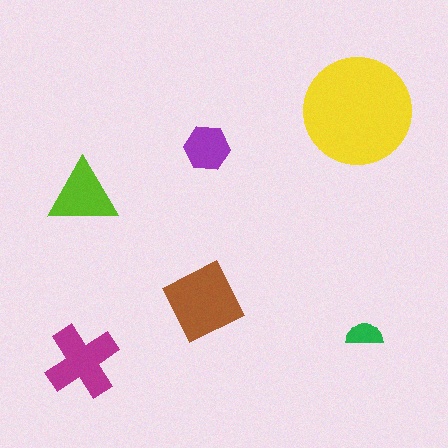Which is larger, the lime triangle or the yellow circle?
The yellow circle.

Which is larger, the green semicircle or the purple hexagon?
The purple hexagon.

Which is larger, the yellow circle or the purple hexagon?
The yellow circle.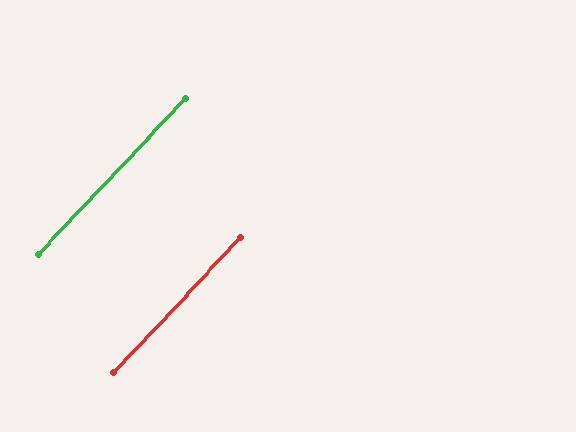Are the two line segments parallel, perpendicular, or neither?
Parallel — their directions differ by only 0.2°.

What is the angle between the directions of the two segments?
Approximately 0 degrees.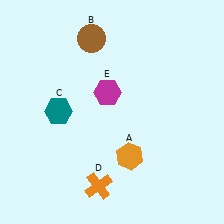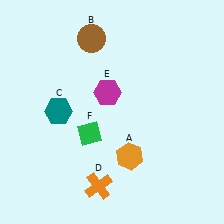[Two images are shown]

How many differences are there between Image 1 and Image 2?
There is 1 difference between the two images.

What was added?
A green diamond (F) was added in Image 2.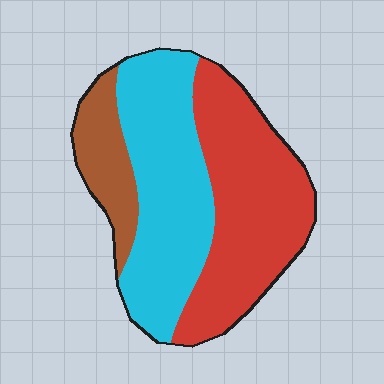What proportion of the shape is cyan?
Cyan takes up about two fifths (2/5) of the shape.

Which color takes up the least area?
Brown, at roughly 15%.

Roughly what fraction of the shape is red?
Red takes up about two fifths (2/5) of the shape.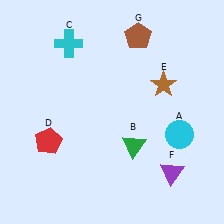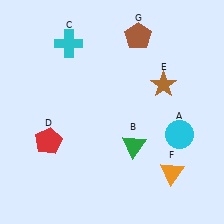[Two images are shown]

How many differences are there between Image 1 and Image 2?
There is 1 difference between the two images.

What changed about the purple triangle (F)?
In Image 1, F is purple. In Image 2, it changed to orange.